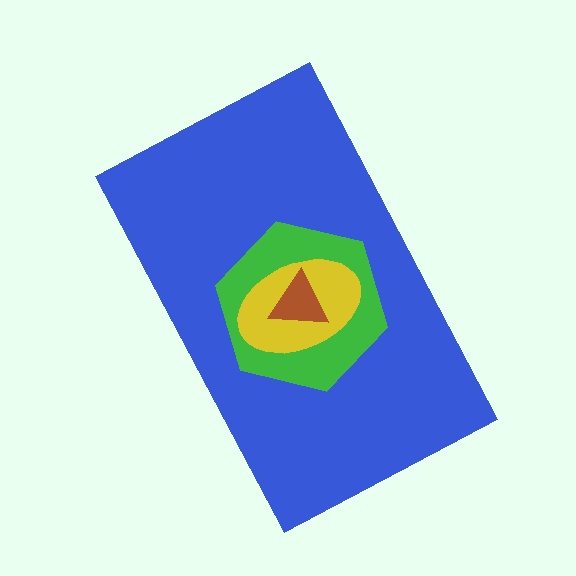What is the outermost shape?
The blue rectangle.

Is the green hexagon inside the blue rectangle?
Yes.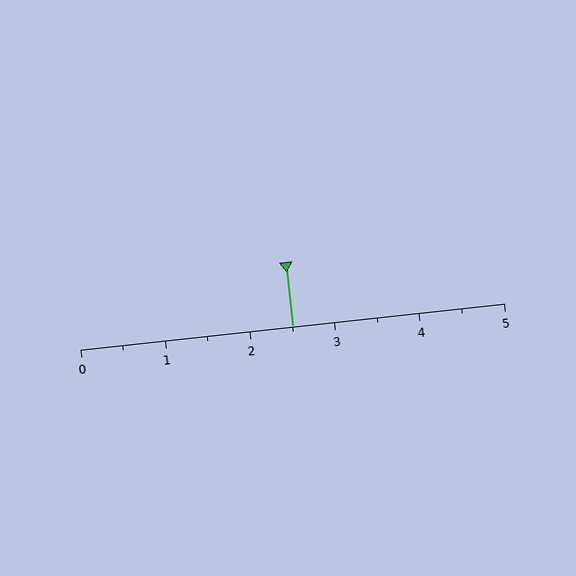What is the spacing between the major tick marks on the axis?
The major ticks are spaced 1 apart.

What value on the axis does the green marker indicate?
The marker indicates approximately 2.5.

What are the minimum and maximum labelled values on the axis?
The axis runs from 0 to 5.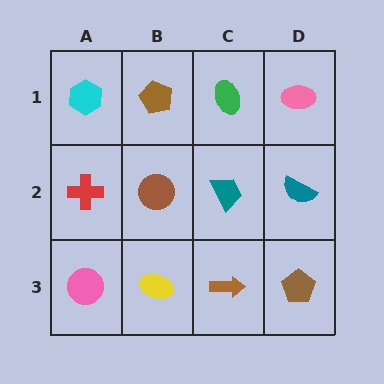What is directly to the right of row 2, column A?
A brown circle.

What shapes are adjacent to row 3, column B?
A brown circle (row 2, column B), a pink circle (row 3, column A), a brown arrow (row 3, column C).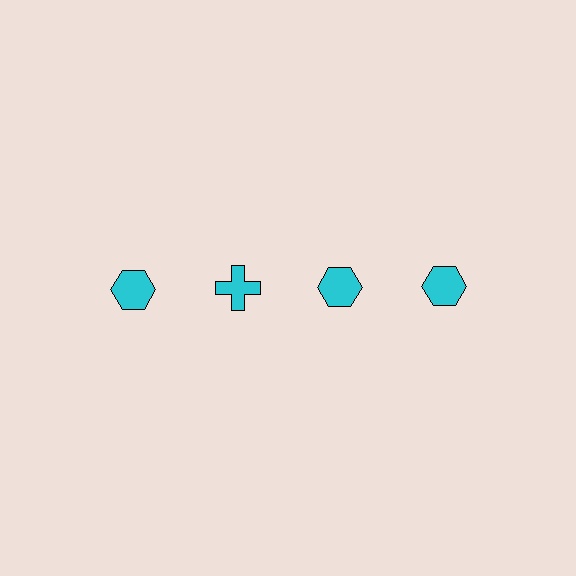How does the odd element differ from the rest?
It has a different shape: cross instead of hexagon.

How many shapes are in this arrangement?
There are 4 shapes arranged in a grid pattern.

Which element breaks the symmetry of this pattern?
The cyan cross in the top row, second from left column breaks the symmetry. All other shapes are cyan hexagons.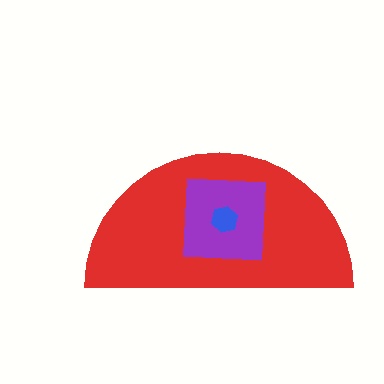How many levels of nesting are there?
3.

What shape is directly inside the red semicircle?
The purple square.